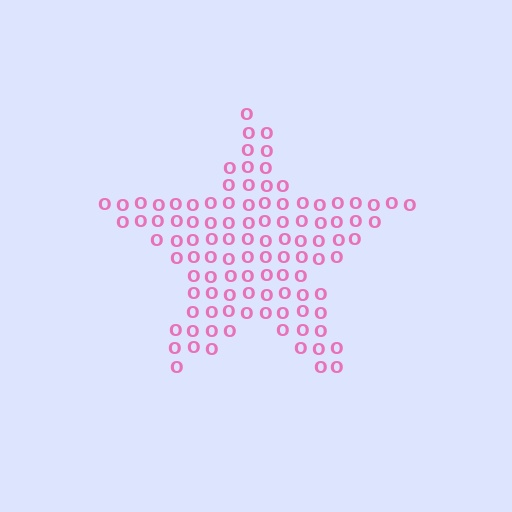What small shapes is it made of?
It is made of small letter O's.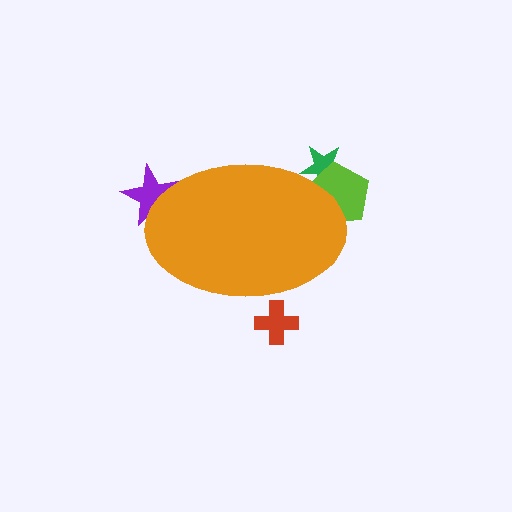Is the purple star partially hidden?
Yes, the purple star is partially hidden behind the orange ellipse.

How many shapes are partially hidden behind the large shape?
4 shapes are partially hidden.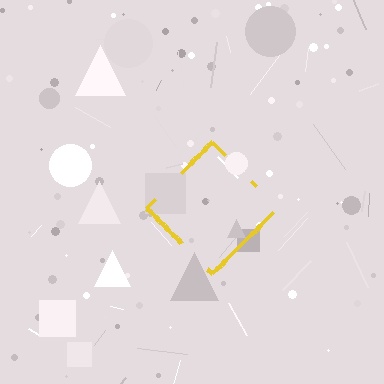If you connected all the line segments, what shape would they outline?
They would outline a diamond.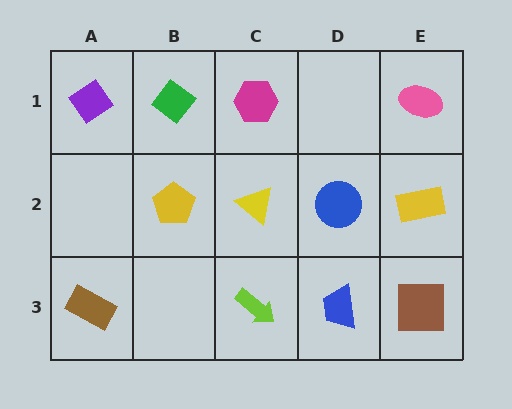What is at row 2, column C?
A yellow triangle.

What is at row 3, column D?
A blue trapezoid.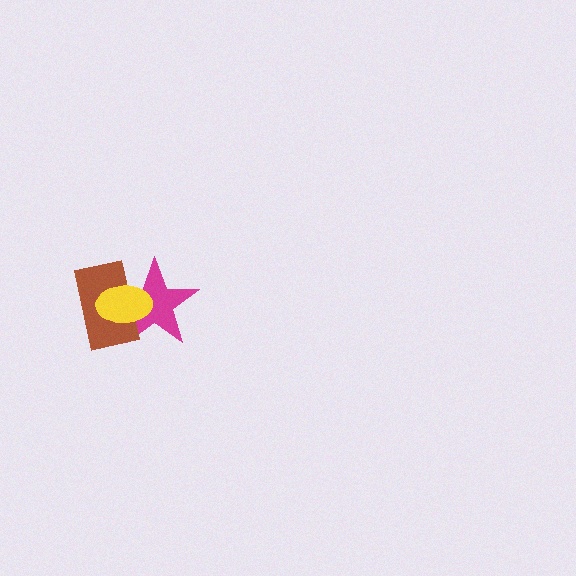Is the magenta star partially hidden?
Yes, it is partially covered by another shape.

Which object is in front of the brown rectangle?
The yellow ellipse is in front of the brown rectangle.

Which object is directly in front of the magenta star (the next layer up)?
The brown rectangle is directly in front of the magenta star.